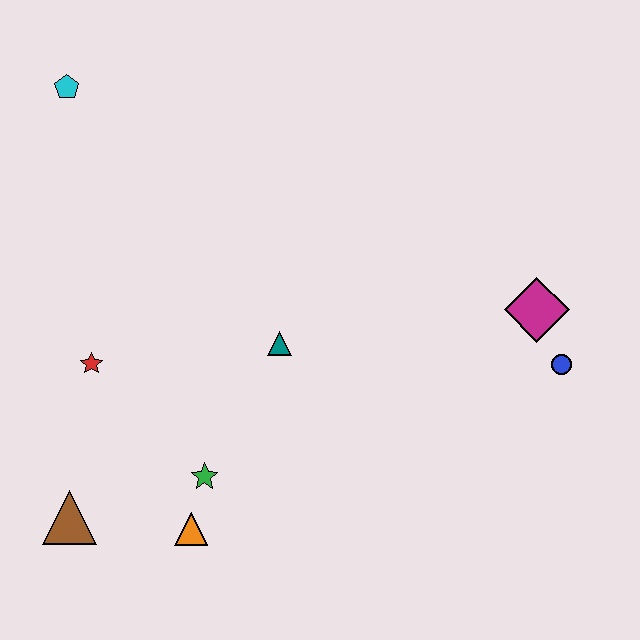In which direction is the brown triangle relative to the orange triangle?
The brown triangle is to the left of the orange triangle.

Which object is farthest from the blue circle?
The cyan pentagon is farthest from the blue circle.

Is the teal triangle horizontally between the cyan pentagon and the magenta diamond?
Yes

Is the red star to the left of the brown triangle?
No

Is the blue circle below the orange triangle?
No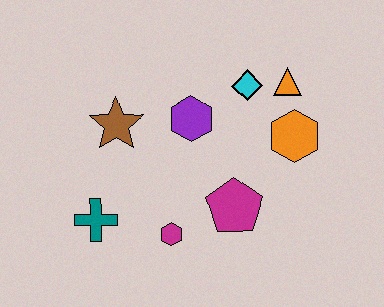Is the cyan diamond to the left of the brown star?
No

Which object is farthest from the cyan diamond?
The teal cross is farthest from the cyan diamond.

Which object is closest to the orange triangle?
The cyan diamond is closest to the orange triangle.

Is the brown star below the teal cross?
No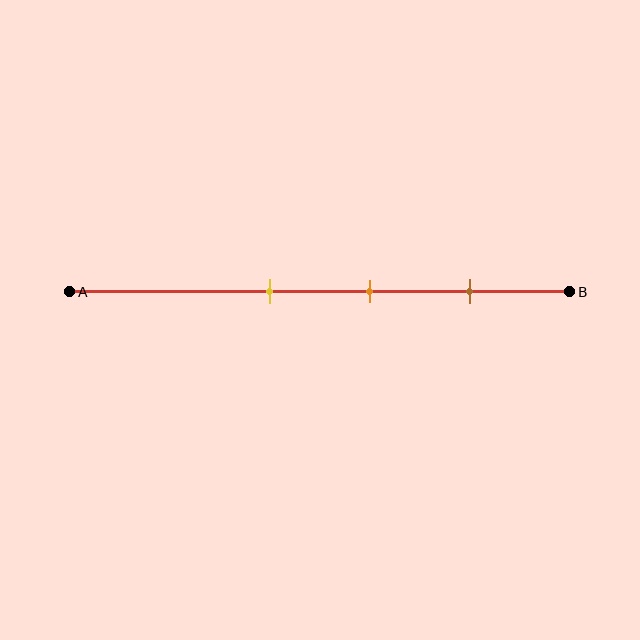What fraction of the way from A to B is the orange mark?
The orange mark is approximately 60% (0.6) of the way from A to B.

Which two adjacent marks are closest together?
The yellow and orange marks are the closest adjacent pair.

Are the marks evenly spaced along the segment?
Yes, the marks are approximately evenly spaced.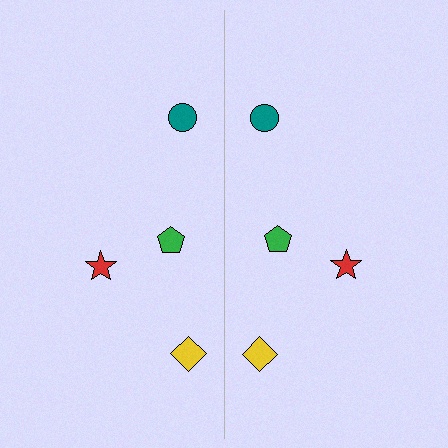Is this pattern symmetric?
Yes, this pattern has bilateral (reflection) symmetry.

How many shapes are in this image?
There are 8 shapes in this image.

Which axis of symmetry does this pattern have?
The pattern has a vertical axis of symmetry running through the center of the image.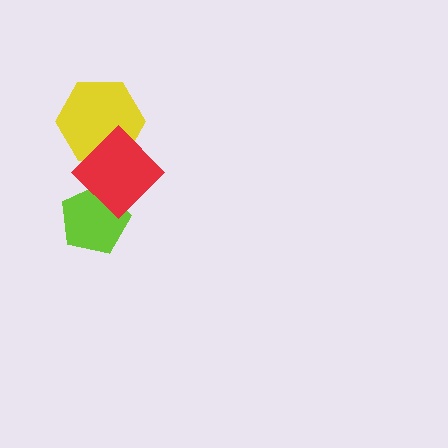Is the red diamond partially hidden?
No, no other shape covers it.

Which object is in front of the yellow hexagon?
The red diamond is in front of the yellow hexagon.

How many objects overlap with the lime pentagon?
1 object overlaps with the lime pentagon.